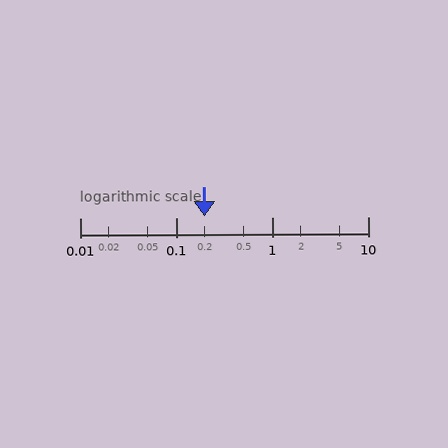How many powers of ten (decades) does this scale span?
The scale spans 3 decades, from 0.01 to 10.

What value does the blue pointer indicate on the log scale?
The pointer indicates approximately 0.2.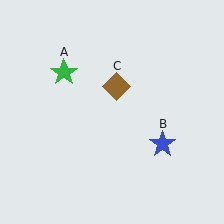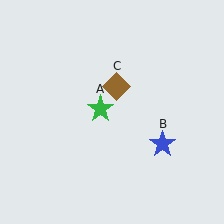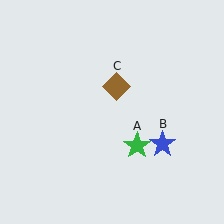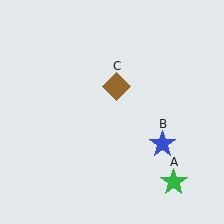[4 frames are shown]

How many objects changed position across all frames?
1 object changed position: green star (object A).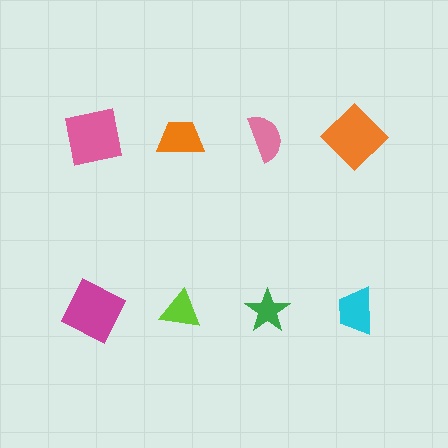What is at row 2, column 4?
A cyan trapezoid.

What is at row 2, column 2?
A lime triangle.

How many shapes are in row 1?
4 shapes.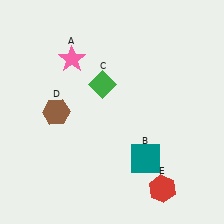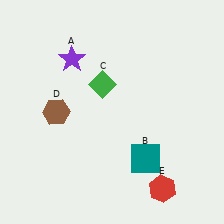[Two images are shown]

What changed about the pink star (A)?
In Image 1, A is pink. In Image 2, it changed to purple.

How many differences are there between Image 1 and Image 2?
There is 1 difference between the two images.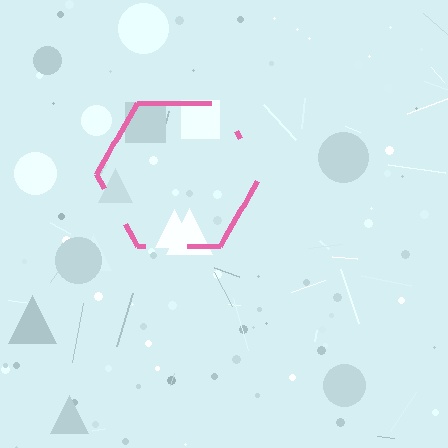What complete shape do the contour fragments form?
The contour fragments form a hexagon.